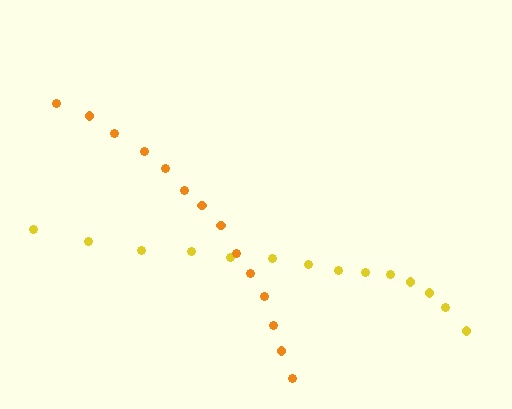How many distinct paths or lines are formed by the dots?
There are 2 distinct paths.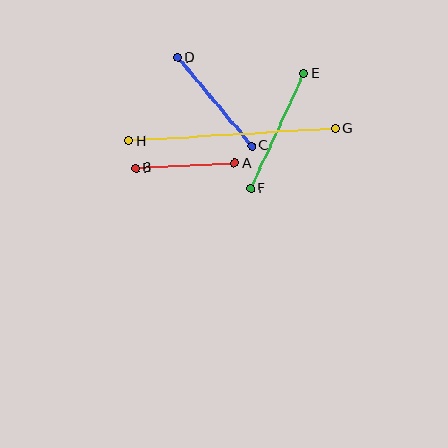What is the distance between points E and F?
The distance is approximately 127 pixels.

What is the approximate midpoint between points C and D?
The midpoint is at approximately (215, 102) pixels.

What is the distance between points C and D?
The distance is approximately 115 pixels.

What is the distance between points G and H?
The distance is approximately 207 pixels.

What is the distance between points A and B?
The distance is approximately 100 pixels.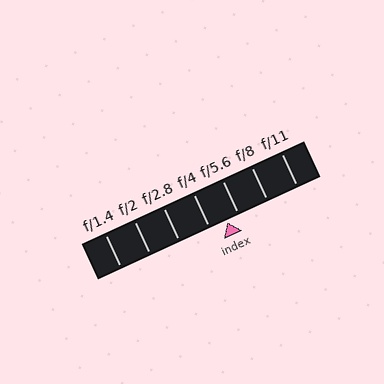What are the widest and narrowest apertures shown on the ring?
The widest aperture shown is f/1.4 and the narrowest is f/11.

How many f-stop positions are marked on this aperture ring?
There are 7 f-stop positions marked.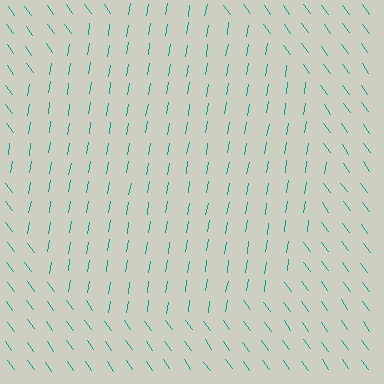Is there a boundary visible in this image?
Yes, there is a texture boundary formed by a change in line orientation.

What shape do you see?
I see a circle.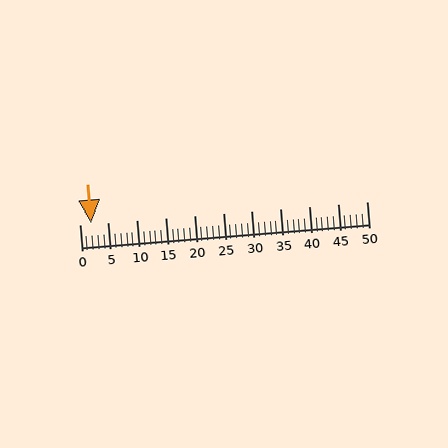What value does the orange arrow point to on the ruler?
The orange arrow points to approximately 2.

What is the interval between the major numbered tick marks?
The major tick marks are spaced 5 units apart.